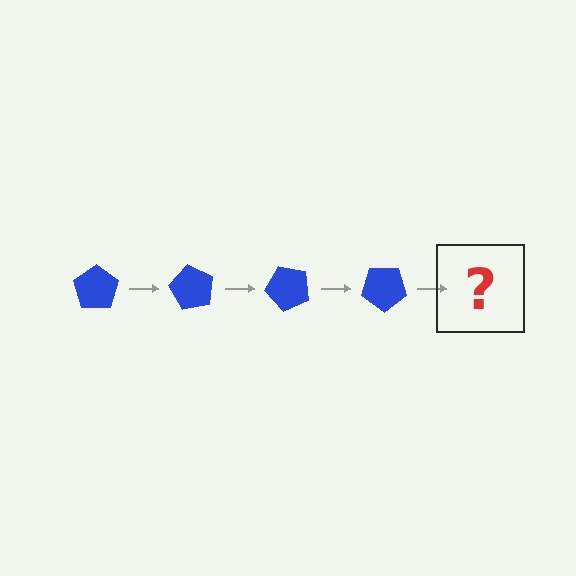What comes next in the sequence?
The next element should be a blue pentagon rotated 240 degrees.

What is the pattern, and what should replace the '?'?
The pattern is that the pentagon rotates 60 degrees each step. The '?' should be a blue pentagon rotated 240 degrees.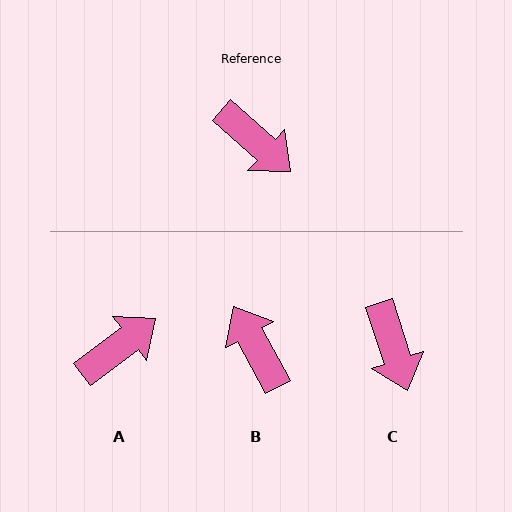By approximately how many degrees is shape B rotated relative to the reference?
Approximately 160 degrees counter-clockwise.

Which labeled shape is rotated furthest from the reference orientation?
B, about 160 degrees away.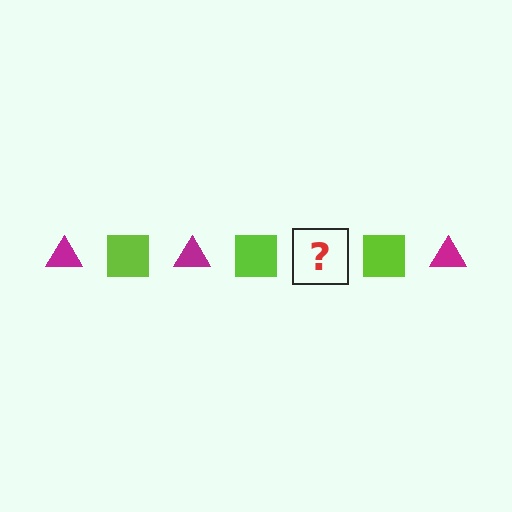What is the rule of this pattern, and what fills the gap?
The rule is that the pattern alternates between magenta triangle and lime square. The gap should be filled with a magenta triangle.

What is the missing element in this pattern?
The missing element is a magenta triangle.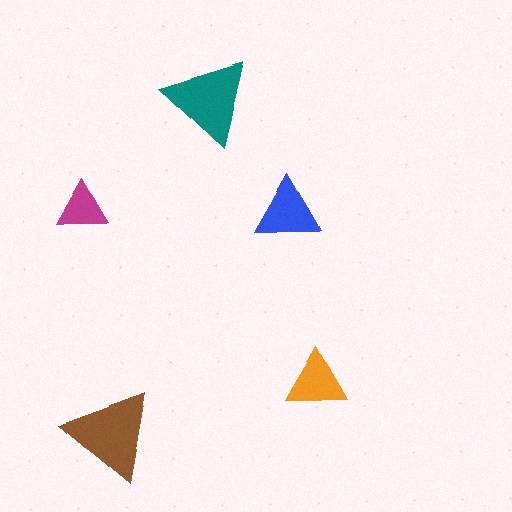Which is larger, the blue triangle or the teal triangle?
The teal one.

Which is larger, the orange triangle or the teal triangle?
The teal one.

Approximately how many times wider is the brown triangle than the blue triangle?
About 1.5 times wider.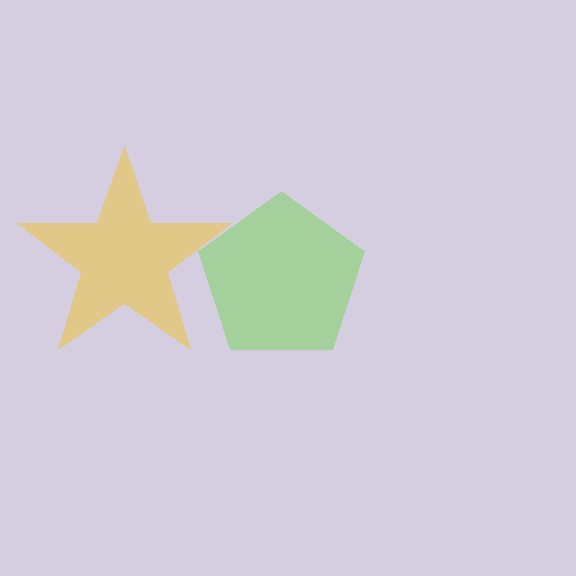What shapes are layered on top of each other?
The layered shapes are: a yellow star, a lime pentagon.